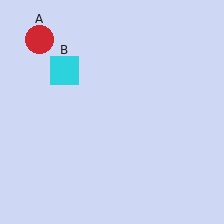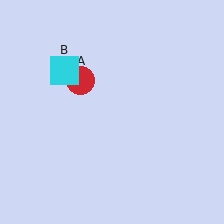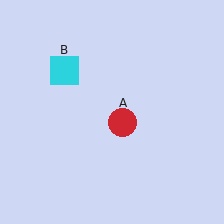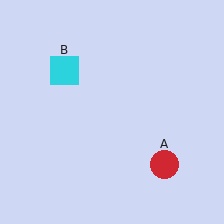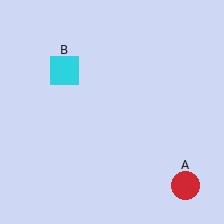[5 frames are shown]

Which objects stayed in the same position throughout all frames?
Cyan square (object B) remained stationary.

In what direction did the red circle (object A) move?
The red circle (object A) moved down and to the right.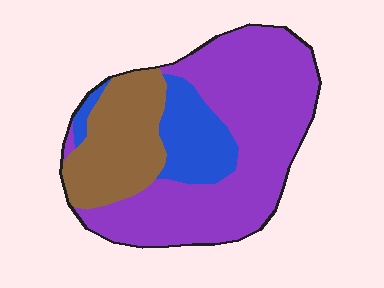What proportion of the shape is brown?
Brown covers roughly 25% of the shape.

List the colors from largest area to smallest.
From largest to smallest: purple, brown, blue.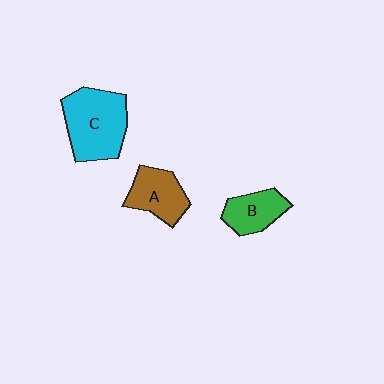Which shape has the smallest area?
Shape B (green).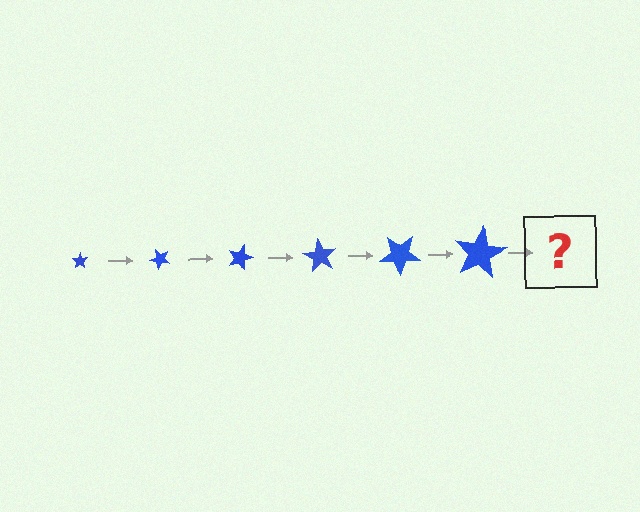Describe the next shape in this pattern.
It should be a star, larger than the previous one and rotated 270 degrees from the start.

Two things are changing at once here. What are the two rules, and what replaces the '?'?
The two rules are that the star grows larger each step and it rotates 45 degrees each step. The '?' should be a star, larger than the previous one and rotated 270 degrees from the start.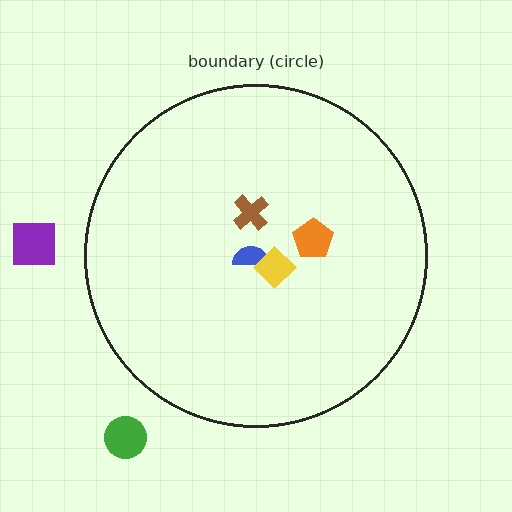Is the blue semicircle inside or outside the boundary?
Inside.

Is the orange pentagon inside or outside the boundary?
Inside.